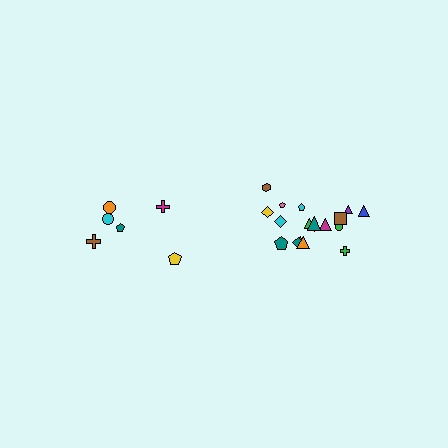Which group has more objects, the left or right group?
The right group.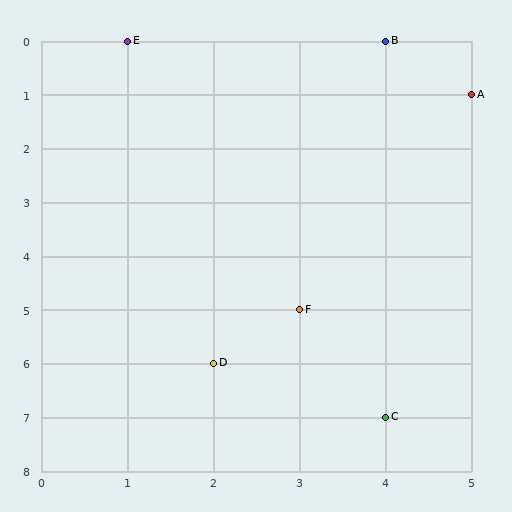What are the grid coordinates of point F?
Point F is at grid coordinates (3, 5).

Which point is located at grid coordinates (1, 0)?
Point E is at (1, 0).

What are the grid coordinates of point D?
Point D is at grid coordinates (2, 6).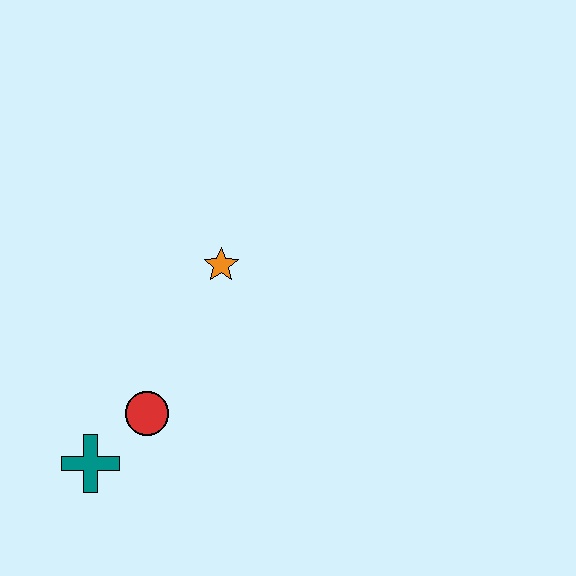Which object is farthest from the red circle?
The orange star is farthest from the red circle.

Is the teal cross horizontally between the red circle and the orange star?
No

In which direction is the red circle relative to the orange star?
The red circle is below the orange star.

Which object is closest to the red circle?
The teal cross is closest to the red circle.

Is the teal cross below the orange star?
Yes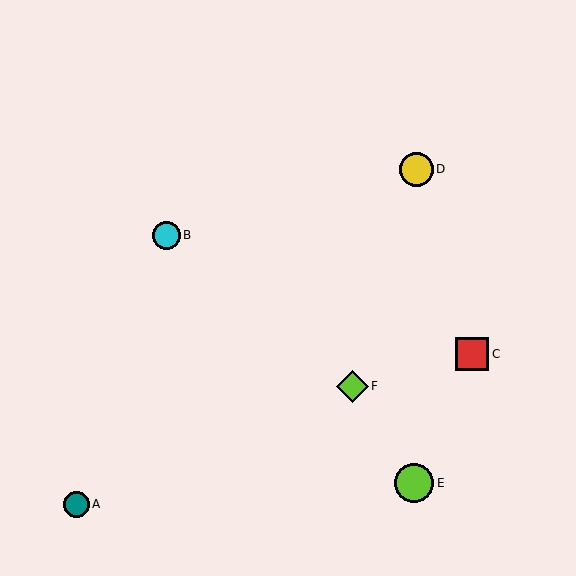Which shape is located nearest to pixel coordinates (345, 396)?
The lime diamond (labeled F) at (352, 386) is nearest to that location.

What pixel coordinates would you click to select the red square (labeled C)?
Click at (472, 354) to select the red square C.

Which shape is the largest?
The lime circle (labeled E) is the largest.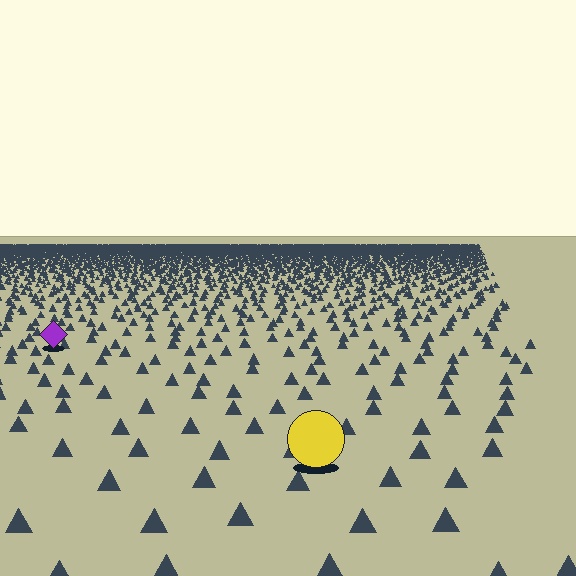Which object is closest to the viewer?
The yellow circle is closest. The texture marks near it are larger and more spread out.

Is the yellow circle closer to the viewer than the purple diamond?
Yes. The yellow circle is closer — you can tell from the texture gradient: the ground texture is coarser near it.